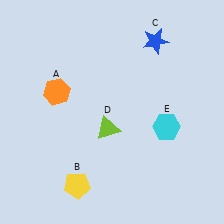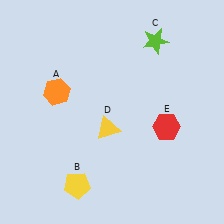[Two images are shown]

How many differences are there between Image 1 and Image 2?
There are 3 differences between the two images.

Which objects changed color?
C changed from blue to lime. D changed from lime to yellow. E changed from cyan to red.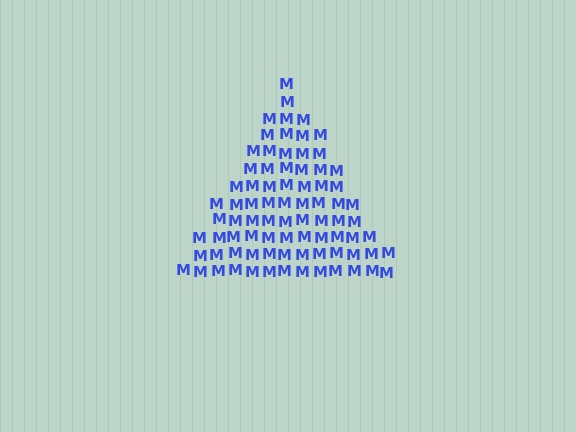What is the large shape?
The large shape is a triangle.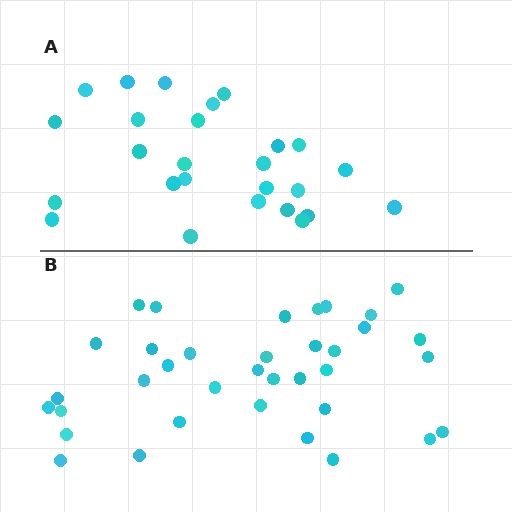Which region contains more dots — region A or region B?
Region B (the bottom region) has more dots.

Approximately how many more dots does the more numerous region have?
Region B has roughly 10 or so more dots than region A.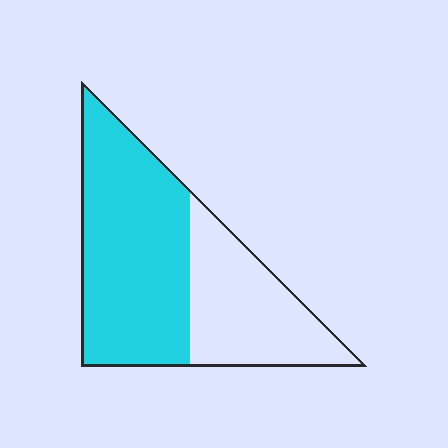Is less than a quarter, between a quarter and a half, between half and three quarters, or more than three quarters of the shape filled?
Between half and three quarters.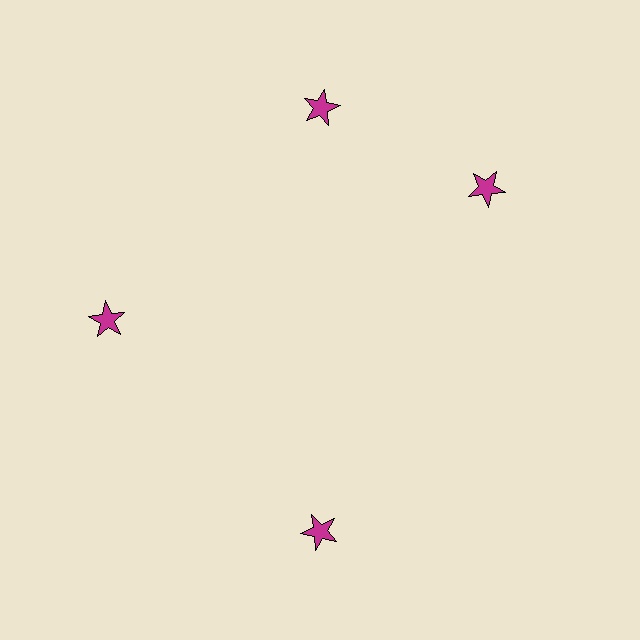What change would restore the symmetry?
The symmetry would be restored by rotating it back into even spacing with its neighbors so that all 4 stars sit at equal angles and equal distance from the center.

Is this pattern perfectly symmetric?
No. The 4 magenta stars are arranged in a ring, but one element near the 3 o'clock position is rotated out of alignment along the ring, breaking the 4-fold rotational symmetry.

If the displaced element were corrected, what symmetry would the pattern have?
It would have 4-fold rotational symmetry — the pattern would map onto itself every 90 degrees.